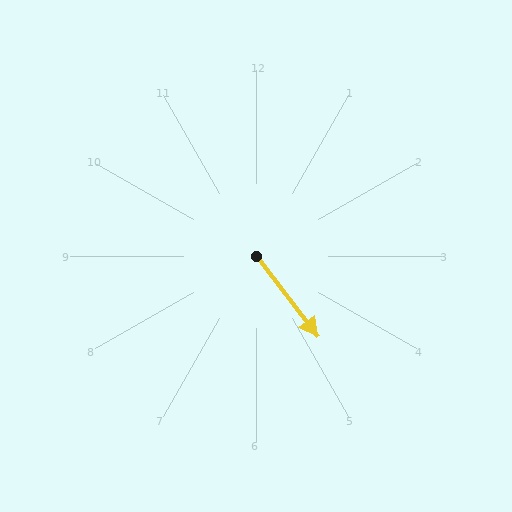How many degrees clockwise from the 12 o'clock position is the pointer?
Approximately 142 degrees.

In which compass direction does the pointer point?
Southeast.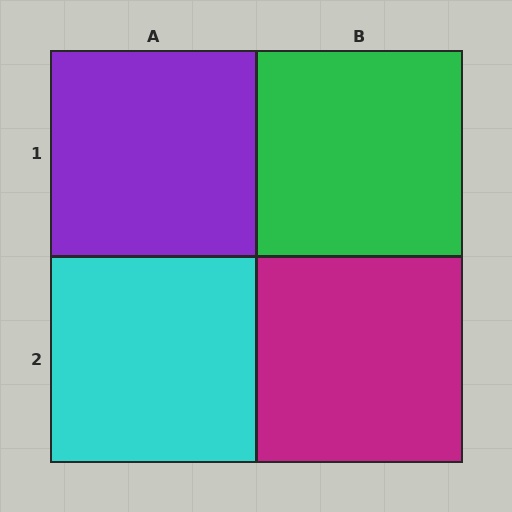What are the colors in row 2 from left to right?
Cyan, magenta.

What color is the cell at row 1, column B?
Green.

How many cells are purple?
1 cell is purple.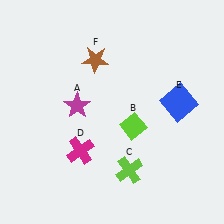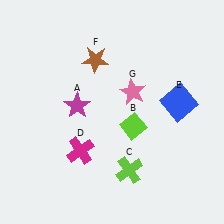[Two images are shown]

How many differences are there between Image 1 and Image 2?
There is 1 difference between the two images.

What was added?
A pink star (G) was added in Image 2.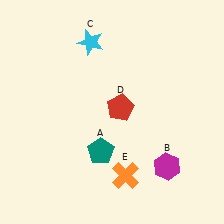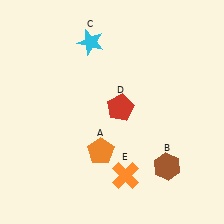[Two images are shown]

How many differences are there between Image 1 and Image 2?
There are 2 differences between the two images.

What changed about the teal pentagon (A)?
In Image 1, A is teal. In Image 2, it changed to orange.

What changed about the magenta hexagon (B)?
In Image 1, B is magenta. In Image 2, it changed to brown.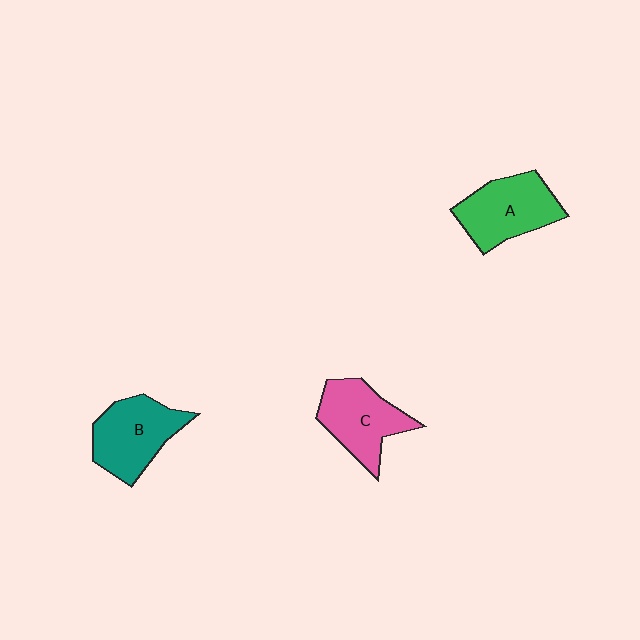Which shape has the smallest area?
Shape C (pink).